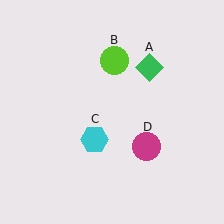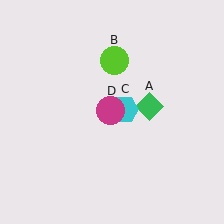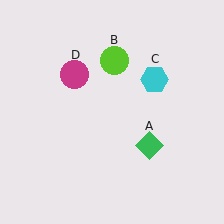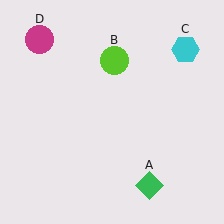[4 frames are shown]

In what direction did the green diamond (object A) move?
The green diamond (object A) moved down.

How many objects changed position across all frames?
3 objects changed position: green diamond (object A), cyan hexagon (object C), magenta circle (object D).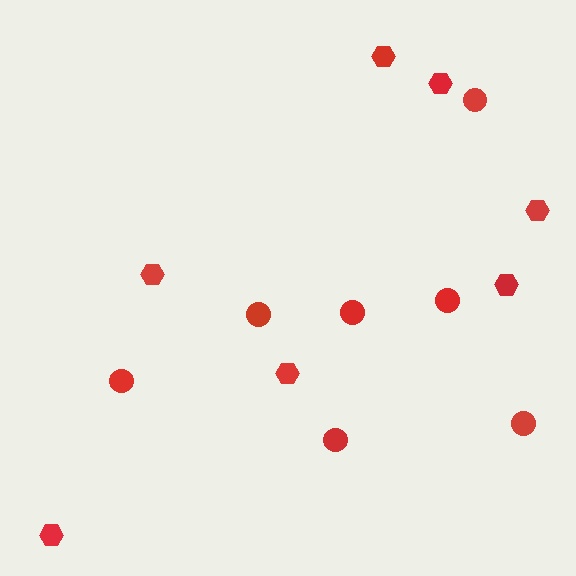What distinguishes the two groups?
There are 2 groups: one group of circles (7) and one group of hexagons (7).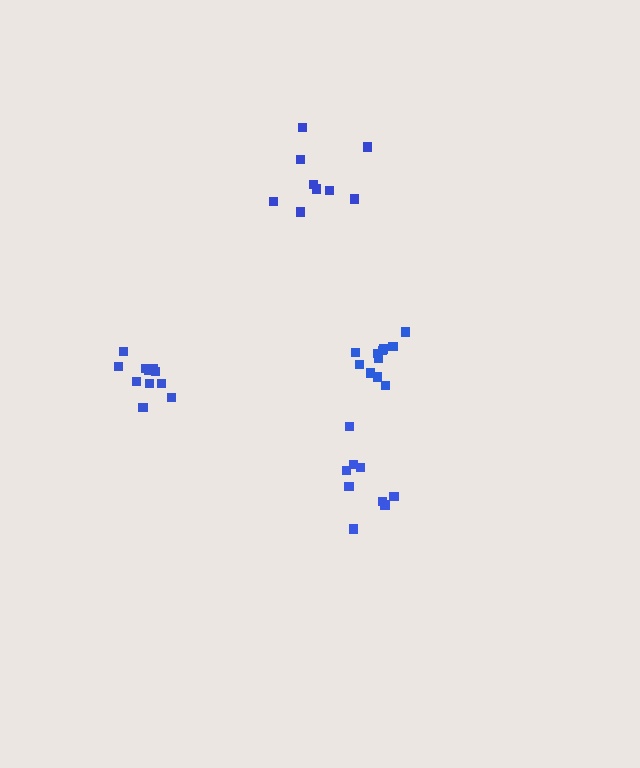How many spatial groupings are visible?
There are 4 spatial groupings.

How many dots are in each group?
Group 1: 11 dots, Group 2: 9 dots, Group 3: 9 dots, Group 4: 11 dots (40 total).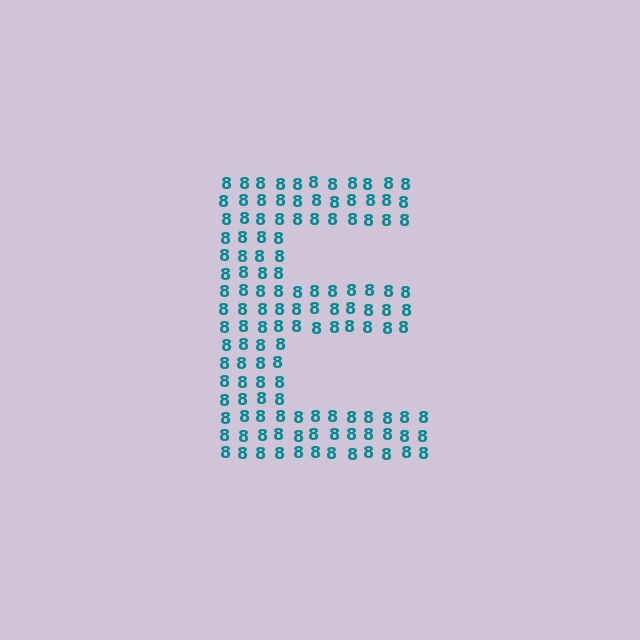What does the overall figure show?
The overall figure shows the letter E.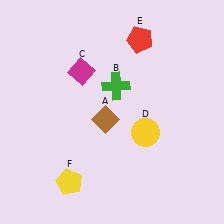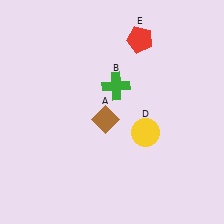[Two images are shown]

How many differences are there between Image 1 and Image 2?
There are 2 differences between the two images.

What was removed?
The magenta diamond (C), the yellow pentagon (F) were removed in Image 2.